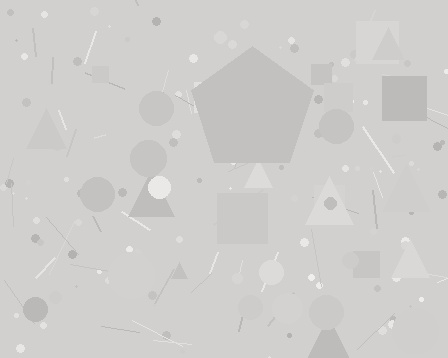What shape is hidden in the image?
A pentagon is hidden in the image.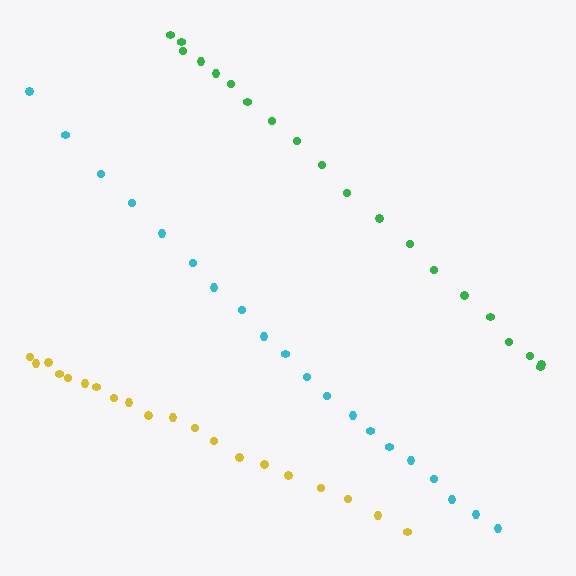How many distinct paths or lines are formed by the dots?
There are 3 distinct paths.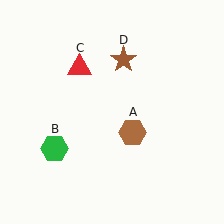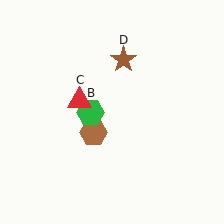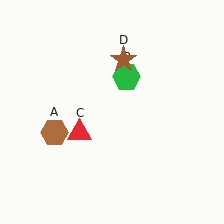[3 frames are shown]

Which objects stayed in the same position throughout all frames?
Brown star (object D) remained stationary.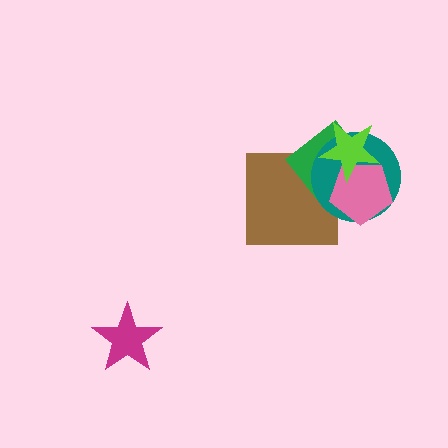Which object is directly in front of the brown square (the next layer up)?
The green diamond is directly in front of the brown square.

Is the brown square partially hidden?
Yes, it is partially covered by another shape.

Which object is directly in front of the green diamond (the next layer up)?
The teal circle is directly in front of the green diamond.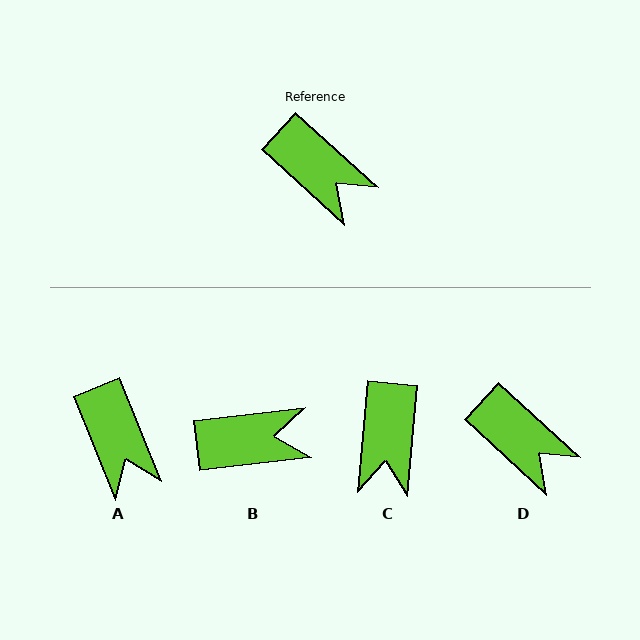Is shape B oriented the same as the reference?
No, it is off by about 49 degrees.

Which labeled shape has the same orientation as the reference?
D.